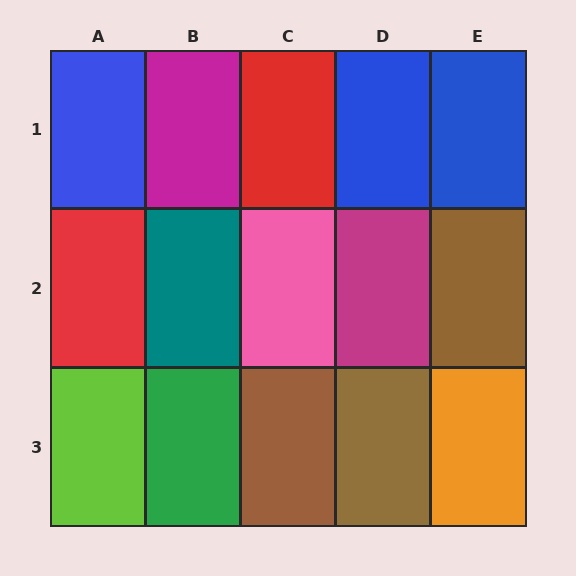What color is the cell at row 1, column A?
Blue.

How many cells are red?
2 cells are red.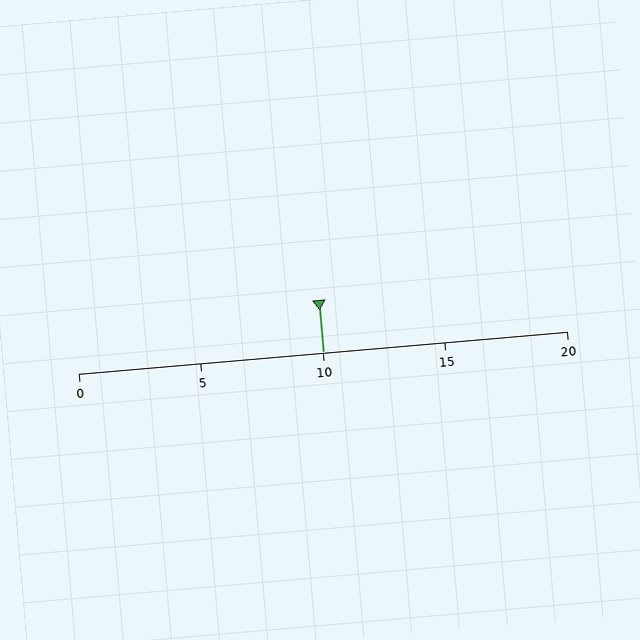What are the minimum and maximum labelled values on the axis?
The axis runs from 0 to 20.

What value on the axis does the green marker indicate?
The marker indicates approximately 10.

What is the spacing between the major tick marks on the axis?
The major ticks are spaced 5 apart.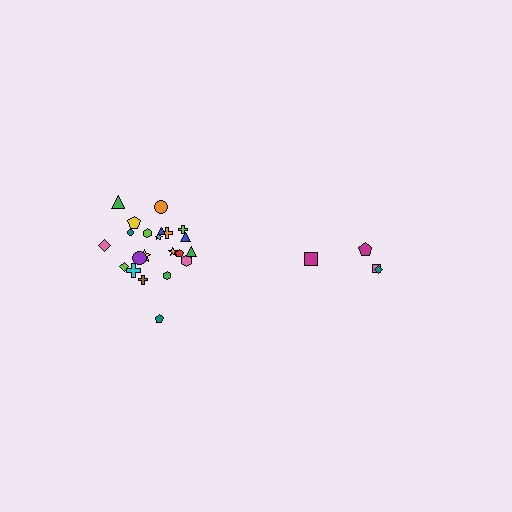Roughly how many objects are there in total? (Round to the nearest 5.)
Roughly 25 objects in total.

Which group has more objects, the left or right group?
The left group.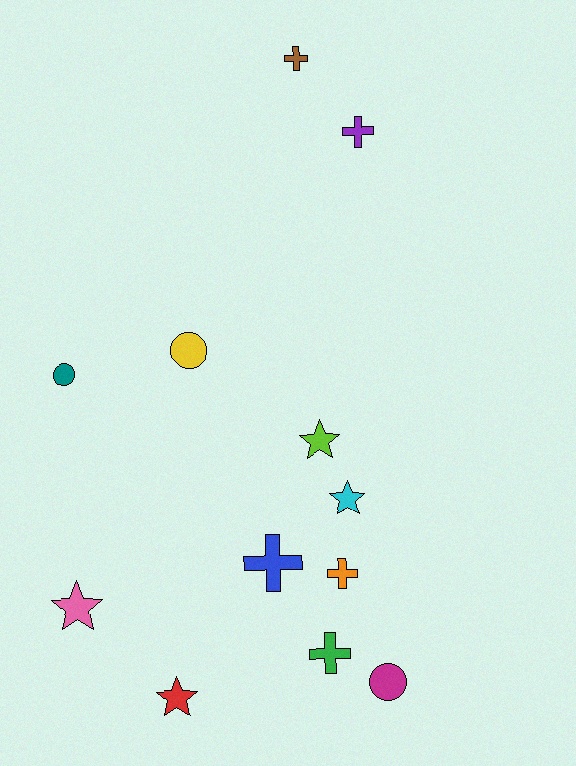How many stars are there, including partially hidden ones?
There are 4 stars.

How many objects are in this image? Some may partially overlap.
There are 12 objects.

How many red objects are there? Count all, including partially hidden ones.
There is 1 red object.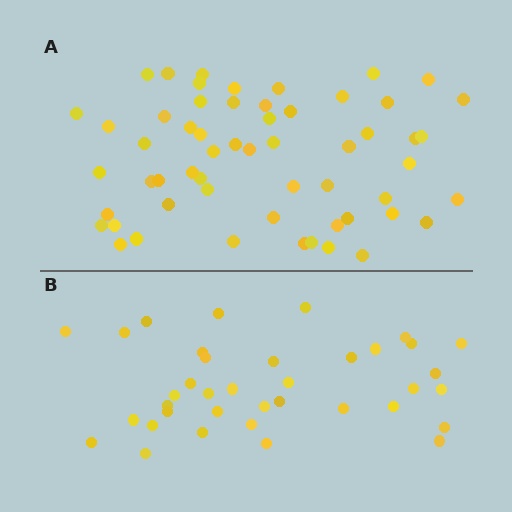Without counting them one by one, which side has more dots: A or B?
Region A (the top region) has more dots.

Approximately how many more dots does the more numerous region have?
Region A has approximately 20 more dots than region B.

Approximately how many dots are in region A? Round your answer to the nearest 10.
About 60 dots. (The exact count is 57, which rounds to 60.)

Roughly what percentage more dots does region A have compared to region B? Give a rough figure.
About 55% more.